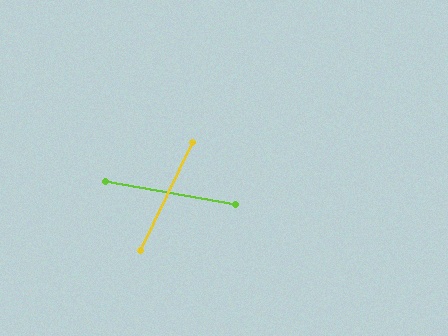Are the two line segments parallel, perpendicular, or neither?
Neither parallel nor perpendicular — they differ by about 74°.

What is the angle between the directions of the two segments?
Approximately 74 degrees.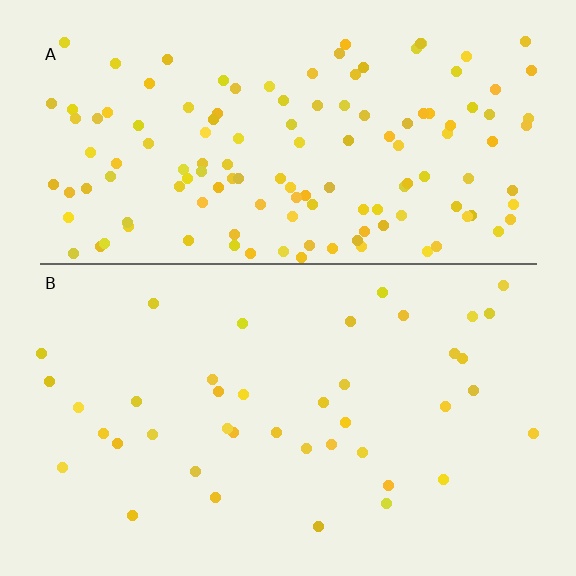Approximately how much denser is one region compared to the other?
Approximately 3.3× — region A over region B.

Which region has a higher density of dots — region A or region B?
A (the top).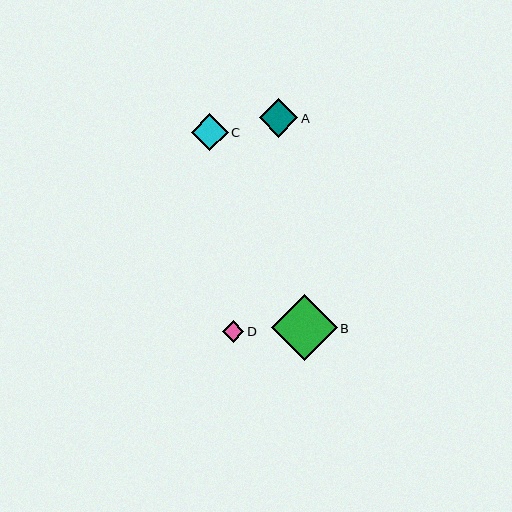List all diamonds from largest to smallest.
From largest to smallest: B, A, C, D.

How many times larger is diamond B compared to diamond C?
Diamond B is approximately 1.8 times the size of diamond C.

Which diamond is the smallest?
Diamond D is the smallest with a size of approximately 21 pixels.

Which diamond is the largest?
Diamond B is the largest with a size of approximately 66 pixels.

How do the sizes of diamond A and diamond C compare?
Diamond A and diamond C are approximately the same size.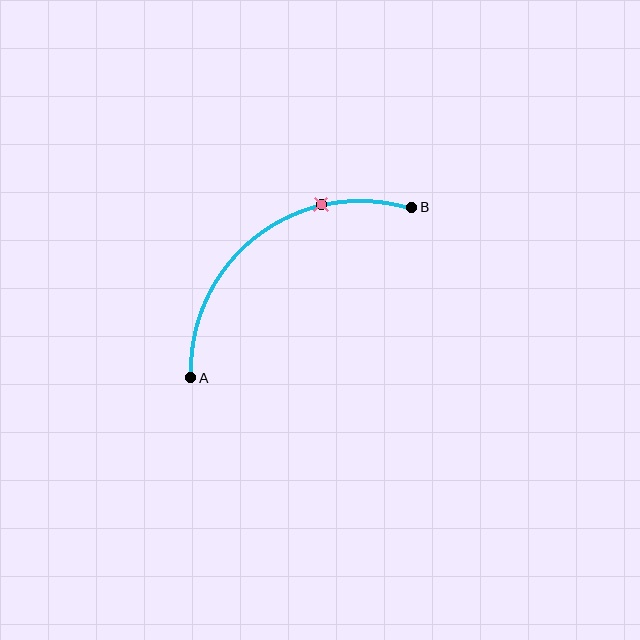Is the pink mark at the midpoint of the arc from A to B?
No. The pink mark lies on the arc but is closer to endpoint B. The arc midpoint would be at the point on the curve equidistant along the arc from both A and B.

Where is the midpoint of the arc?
The arc midpoint is the point on the curve farthest from the straight line joining A and B. It sits above and to the left of that line.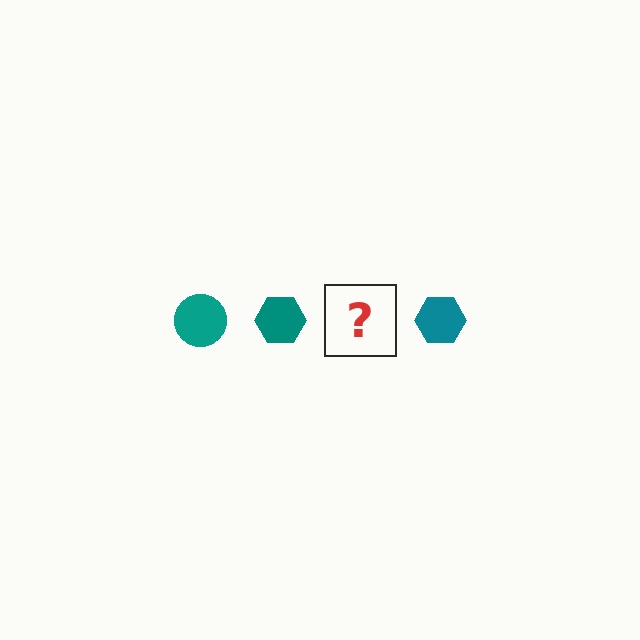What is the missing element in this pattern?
The missing element is a teal circle.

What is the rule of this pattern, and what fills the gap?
The rule is that the pattern cycles through circle, hexagon shapes in teal. The gap should be filled with a teal circle.